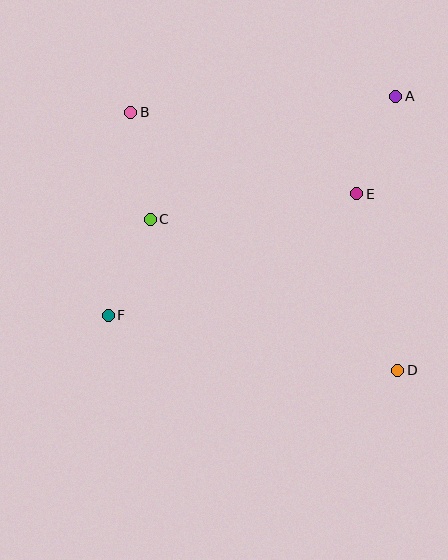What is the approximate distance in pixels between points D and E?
The distance between D and E is approximately 181 pixels.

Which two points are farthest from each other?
Points B and D are farthest from each other.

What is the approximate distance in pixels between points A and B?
The distance between A and B is approximately 266 pixels.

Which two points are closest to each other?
Points C and F are closest to each other.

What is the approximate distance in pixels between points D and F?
The distance between D and F is approximately 295 pixels.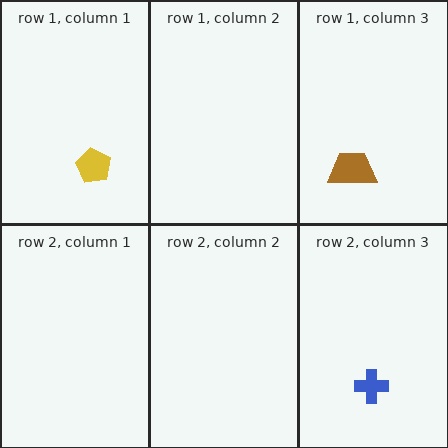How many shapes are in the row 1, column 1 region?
1.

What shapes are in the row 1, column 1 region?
The yellow pentagon.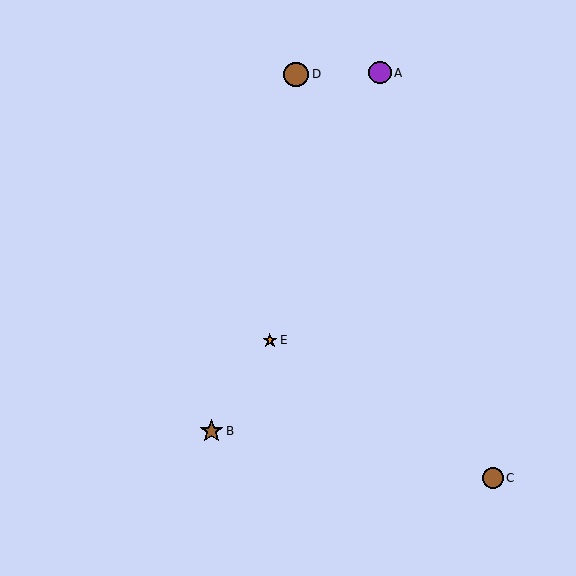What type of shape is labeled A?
Shape A is a purple circle.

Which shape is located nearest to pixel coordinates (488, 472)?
The brown circle (labeled C) at (493, 478) is nearest to that location.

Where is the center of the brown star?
The center of the brown star is at (212, 431).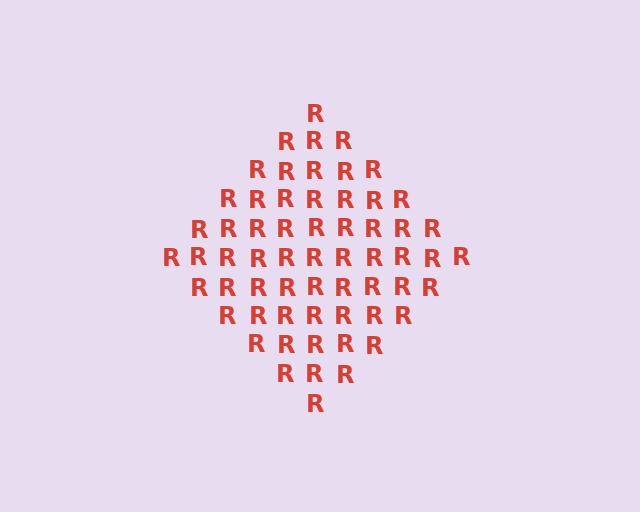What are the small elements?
The small elements are letter R's.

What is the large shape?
The large shape is a diamond.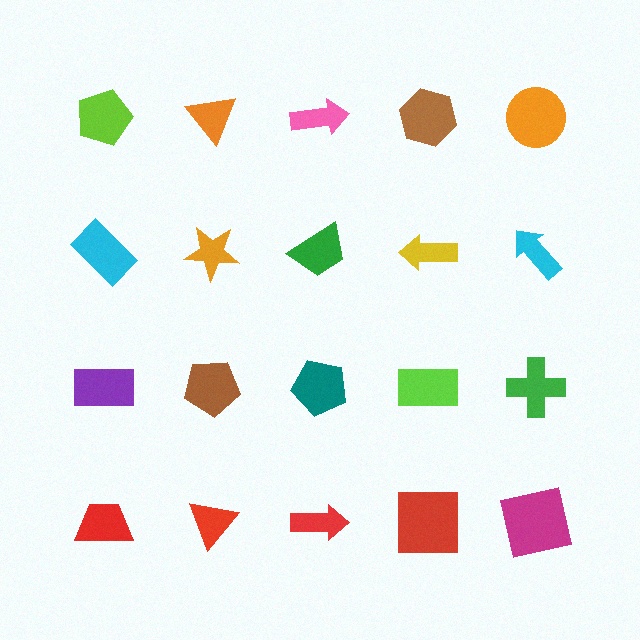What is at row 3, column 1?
A purple rectangle.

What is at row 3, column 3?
A teal pentagon.